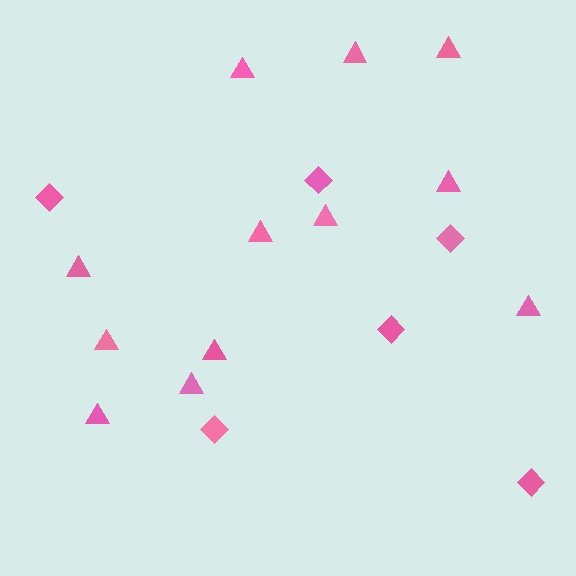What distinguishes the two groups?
There are 2 groups: one group of triangles (12) and one group of diamonds (6).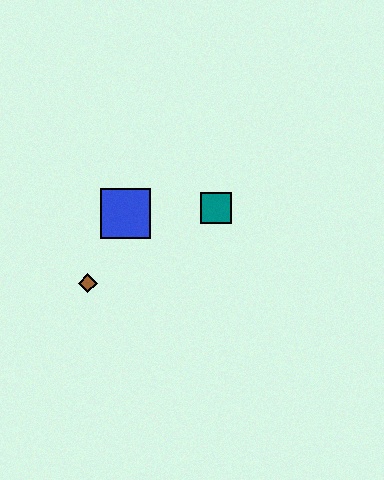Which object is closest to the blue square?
The brown diamond is closest to the blue square.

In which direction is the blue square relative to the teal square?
The blue square is to the left of the teal square.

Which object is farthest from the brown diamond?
The teal square is farthest from the brown diamond.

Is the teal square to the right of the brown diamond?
Yes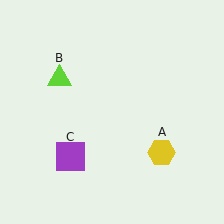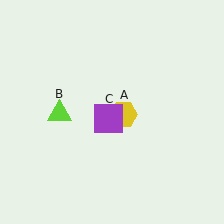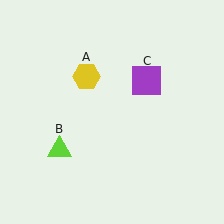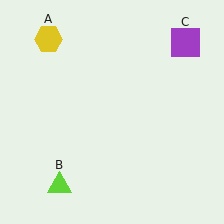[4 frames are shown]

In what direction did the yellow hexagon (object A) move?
The yellow hexagon (object A) moved up and to the left.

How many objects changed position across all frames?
3 objects changed position: yellow hexagon (object A), lime triangle (object B), purple square (object C).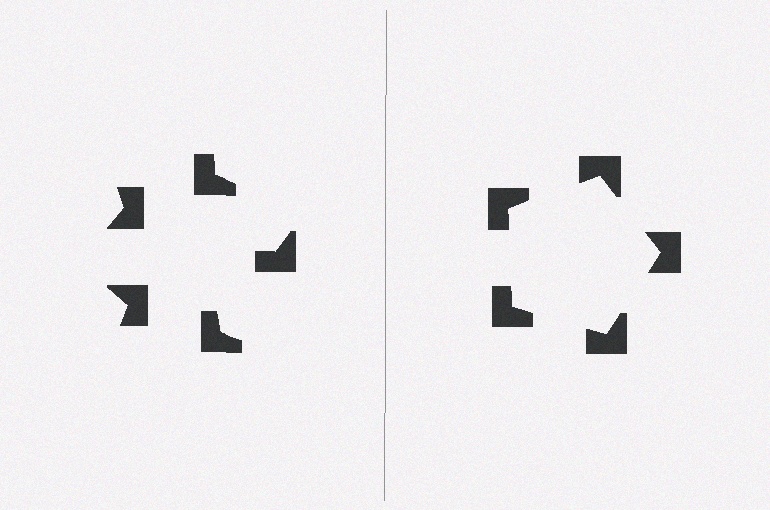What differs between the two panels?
The notched squares are positioned identically on both sides; only the wedge orientations differ. On the right they align to a pentagon; on the left they are misaligned.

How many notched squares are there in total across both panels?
10 — 5 on each side.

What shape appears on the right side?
An illusory pentagon.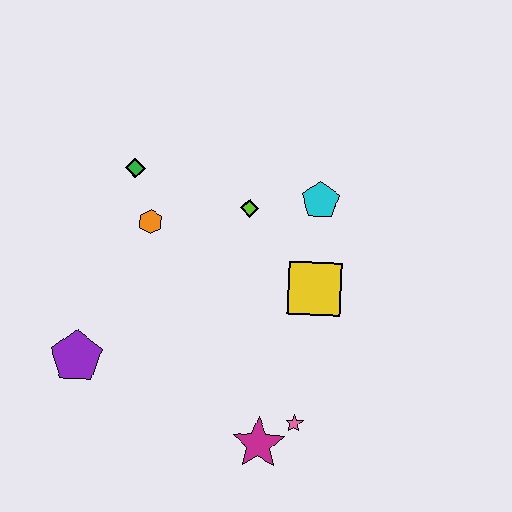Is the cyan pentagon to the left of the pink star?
No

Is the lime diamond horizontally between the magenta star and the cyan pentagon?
No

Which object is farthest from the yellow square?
The purple pentagon is farthest from the yellow square.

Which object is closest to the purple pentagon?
The orange hexagon is closest to the purple pentagon.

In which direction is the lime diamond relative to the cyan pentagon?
The lime diamond is to the left of the cyan pentagon.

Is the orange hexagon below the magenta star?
No